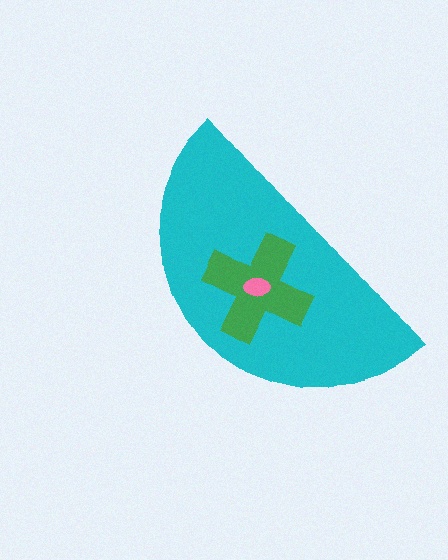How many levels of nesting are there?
3.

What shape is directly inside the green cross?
The pink ellipse.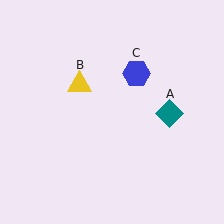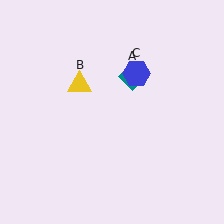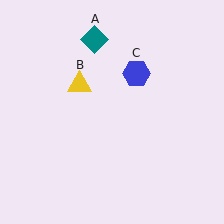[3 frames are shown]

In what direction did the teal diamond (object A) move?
The teal diamond (object A) moved up and to the left.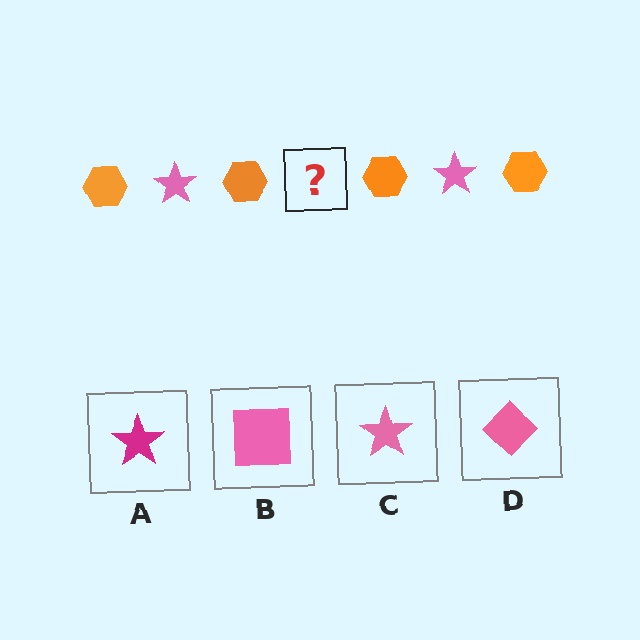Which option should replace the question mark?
Option C.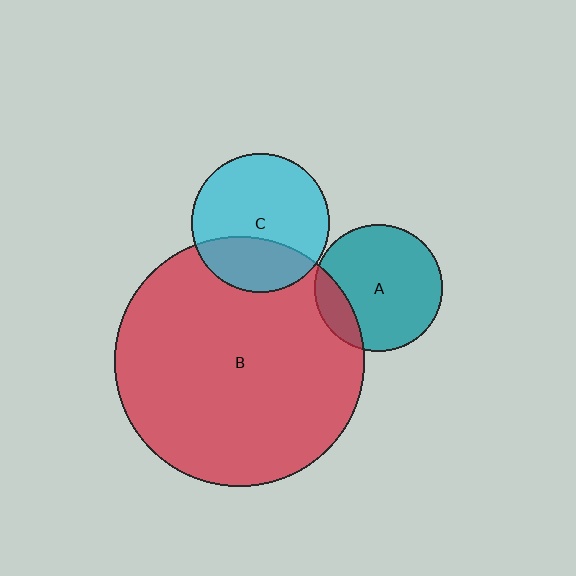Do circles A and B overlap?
Yes.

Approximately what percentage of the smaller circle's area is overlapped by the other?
Approximately 15%.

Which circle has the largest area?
Circle B (red).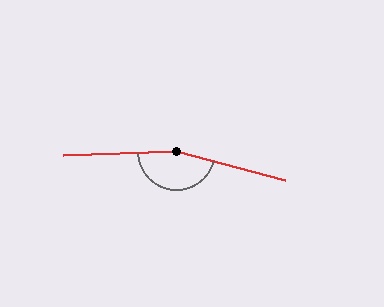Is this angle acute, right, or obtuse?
It is obtuse.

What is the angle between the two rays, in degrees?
Approximately 162 degrees.